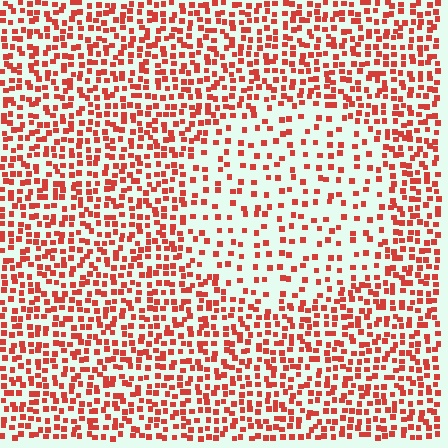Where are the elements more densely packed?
The elements are more densely packed outside the circle boundary.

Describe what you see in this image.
The image contains small red elements arranged at two different densities. A circle-shaped region is visible where the elements are less densely packed than the surrounding area.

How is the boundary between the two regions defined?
The boundary is defined by a change in element density (approximately 2.2x ratio). All elements are the same color, size, and shape.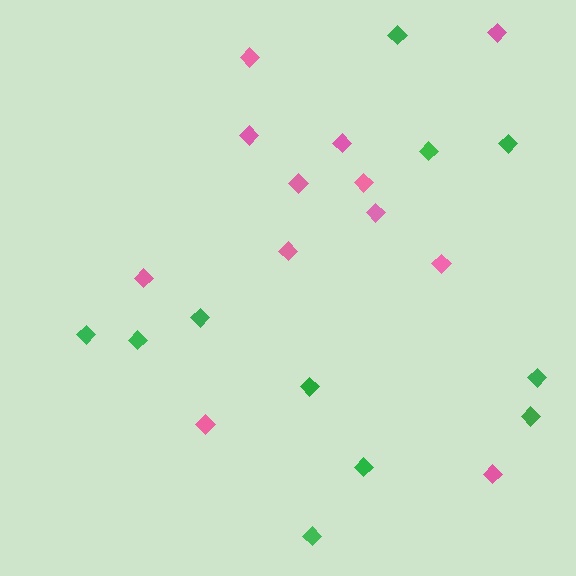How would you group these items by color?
There are 2 groups: one group of pink diamonds (12) and one group of green diamonds (11).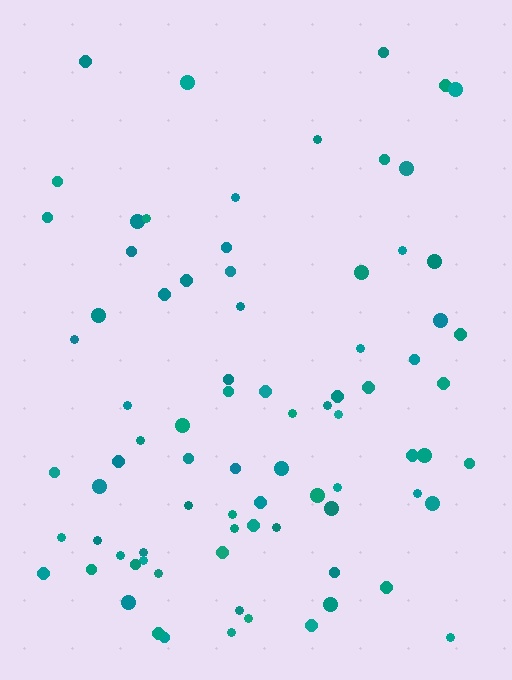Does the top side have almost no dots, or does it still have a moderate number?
Still a moderate number, just noticeably fewer than the bottom.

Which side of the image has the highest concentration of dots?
The bottom.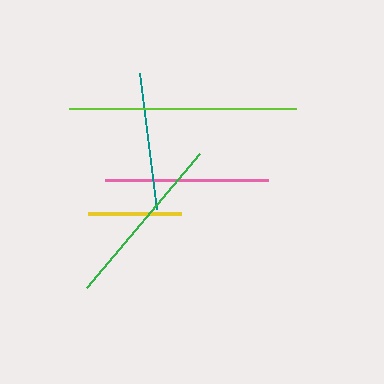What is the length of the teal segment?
The teal segment is approximately 137 pixels long.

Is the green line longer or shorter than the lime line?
The lime line is longer than the green line.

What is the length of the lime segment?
The lime segment is approximately 228 pixels long.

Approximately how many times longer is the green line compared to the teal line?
The green line is approximately 1.3 times the length of the teal line.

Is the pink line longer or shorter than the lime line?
The lime line is longer than the pink line.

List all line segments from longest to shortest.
From longest to shortest: lime, green, pink, teal, yellow.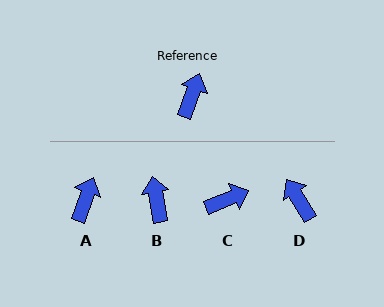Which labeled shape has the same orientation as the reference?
A.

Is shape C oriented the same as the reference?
No, it is off by about 48 degrees.